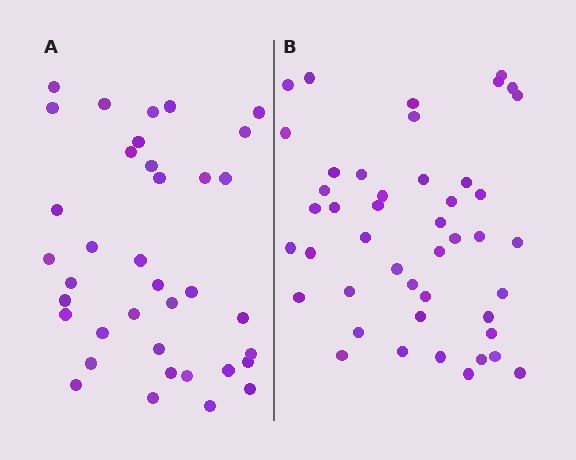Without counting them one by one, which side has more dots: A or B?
Region B (the right region) has more dots.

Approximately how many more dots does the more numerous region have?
Region B has roughly 8 or so more dots than region A.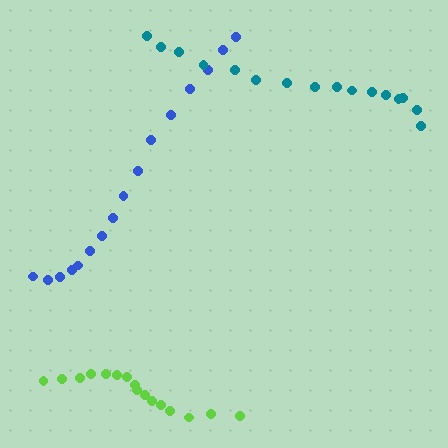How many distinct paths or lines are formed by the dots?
There are 3 distinct paths.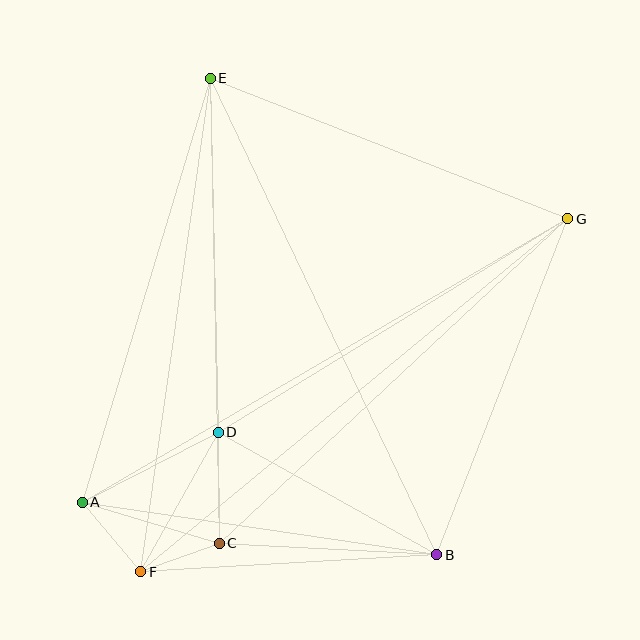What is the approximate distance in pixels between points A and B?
The distance between A and B is approximately 359 pixels.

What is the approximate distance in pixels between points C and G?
The distance between C and G is approximately 477 pixels.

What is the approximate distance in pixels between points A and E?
The distance between A and E is approximately 443 pixels.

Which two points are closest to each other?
Points C and F are closest to each other.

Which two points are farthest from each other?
Points A and G are farthest from each other.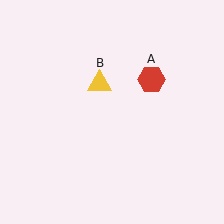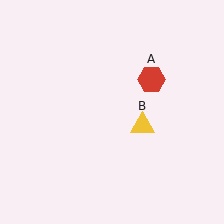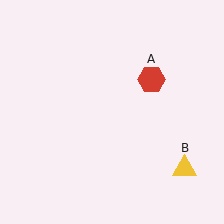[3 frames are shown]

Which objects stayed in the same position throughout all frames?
Red hexagon (object A) remained stationary.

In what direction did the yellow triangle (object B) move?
The yellow triangle (object B) moved down and to the right.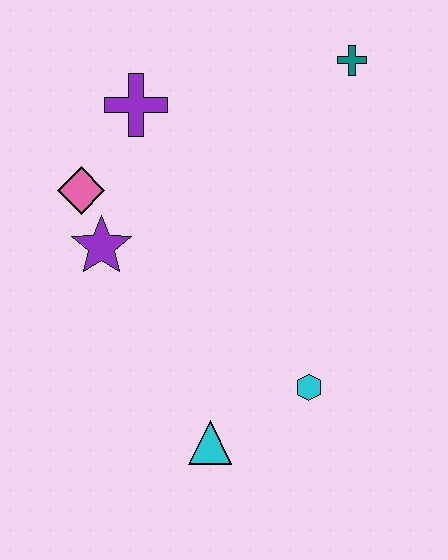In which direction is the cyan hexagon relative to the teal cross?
The cyan hexagon is below the teal cross.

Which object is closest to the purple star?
The pink diamond is closest to the purple star.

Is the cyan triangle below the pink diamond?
Yes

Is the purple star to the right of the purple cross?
No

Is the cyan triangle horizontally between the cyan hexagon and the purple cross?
Yes